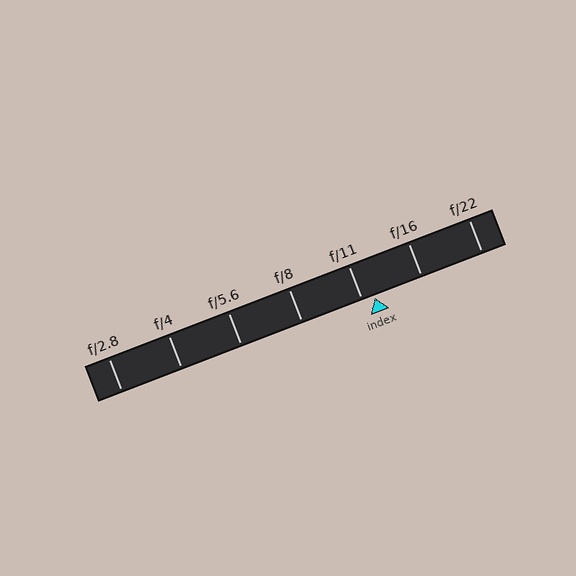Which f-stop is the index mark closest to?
The index mark is closest to f/11.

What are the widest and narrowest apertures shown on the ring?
The widest aperture shown is f/2.8 and the narrowest is f/22.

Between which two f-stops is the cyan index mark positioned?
The index mark is between f/11 and f/16.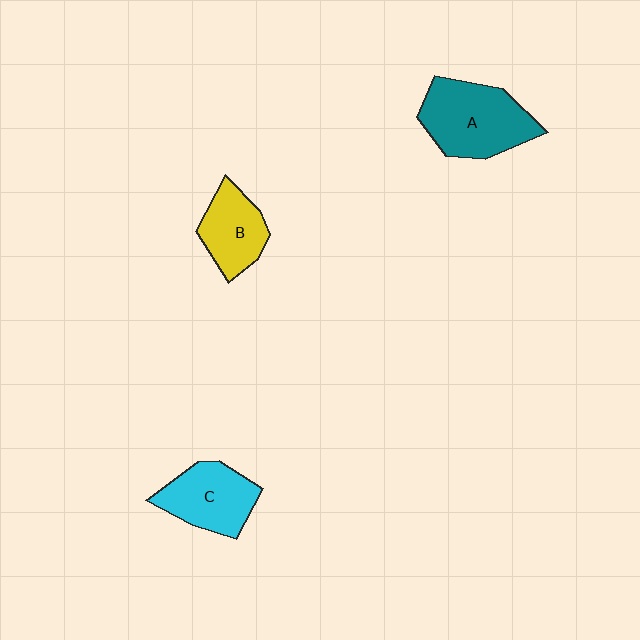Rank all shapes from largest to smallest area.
From largest to smallest: A (teal), C (cyan), B (yellow).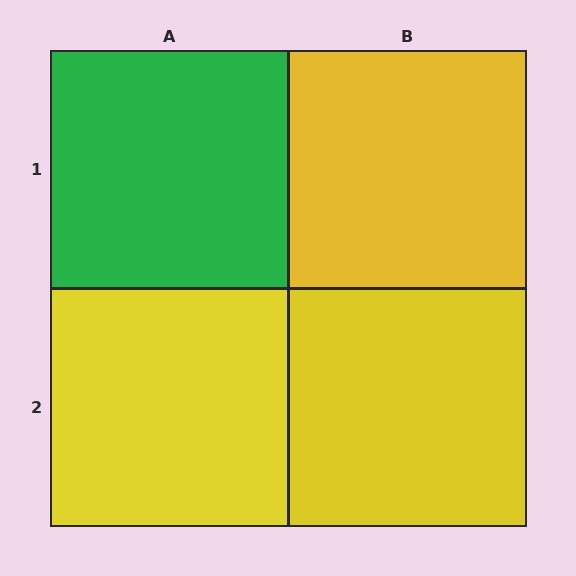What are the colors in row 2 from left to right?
Yellow, yellow.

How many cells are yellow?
3 cells are yellow.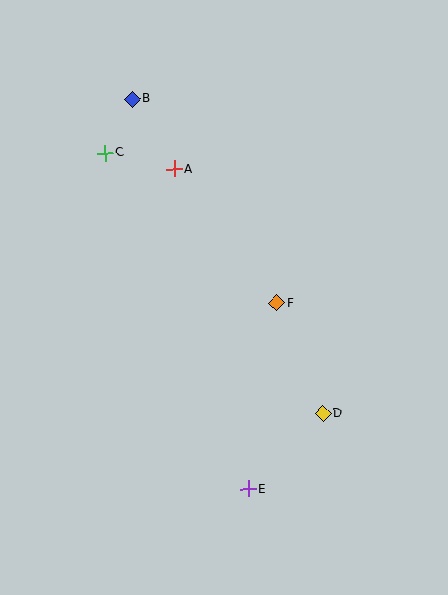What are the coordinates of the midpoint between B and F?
The midpoint between B and F is at (205, 201).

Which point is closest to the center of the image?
Point F at (277, 303) is closest to the center.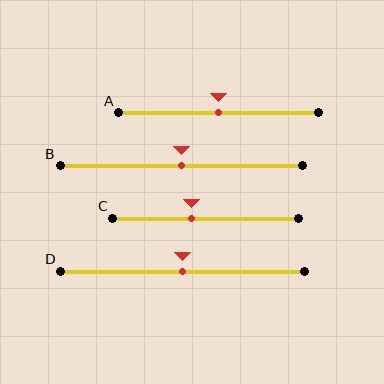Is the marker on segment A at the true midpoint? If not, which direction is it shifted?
Yes, the marker on segment A is at the true midpoint.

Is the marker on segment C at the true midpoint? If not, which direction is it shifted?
No, the marker on segment C is shifted to the left by about 8% of the segment length.